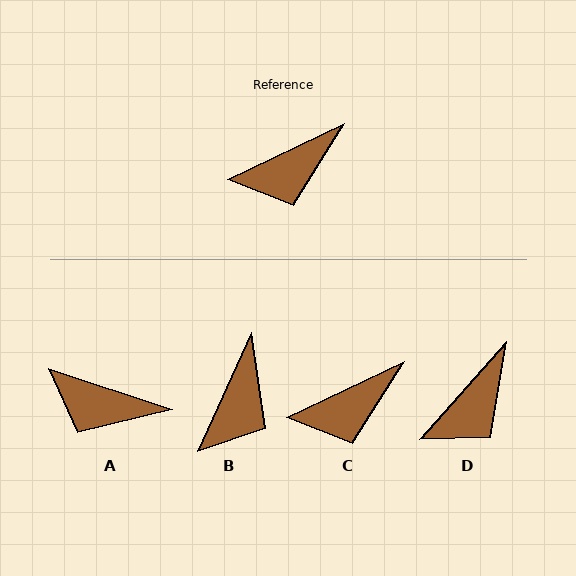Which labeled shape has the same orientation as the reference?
C.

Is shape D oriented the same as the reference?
No, it is off by about 22 degrees.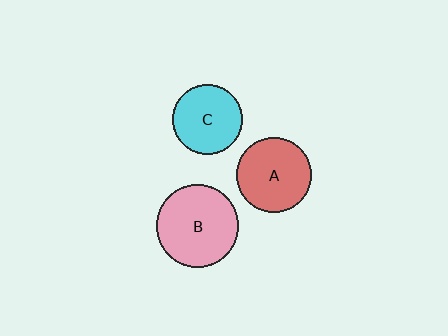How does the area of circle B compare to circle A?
Approximately 1.2 times.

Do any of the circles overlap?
No, none of the circles overlap.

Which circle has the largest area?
Circle B (pink).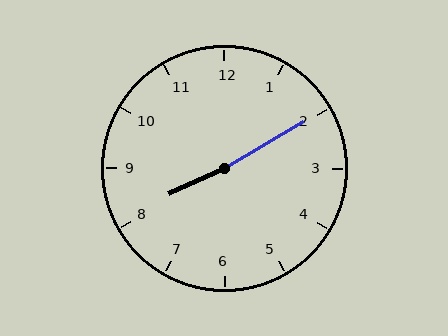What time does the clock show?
8:10.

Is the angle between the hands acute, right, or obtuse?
It is obtuse.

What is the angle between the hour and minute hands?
Approximately 175 degrees.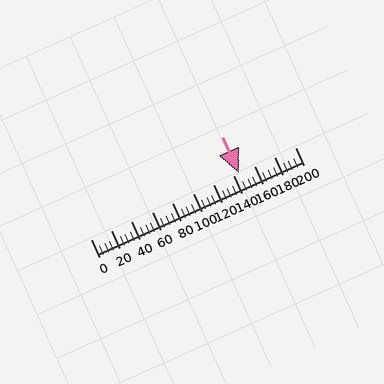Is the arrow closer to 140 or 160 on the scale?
The arrow is closer to 140.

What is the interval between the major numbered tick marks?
The major tick marks are spaced 20 units apart.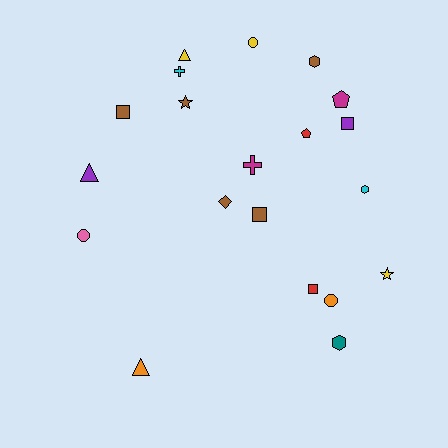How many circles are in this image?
There are 3 circles.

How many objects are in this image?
There are 20 objects.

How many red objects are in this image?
There are 2 red objects.